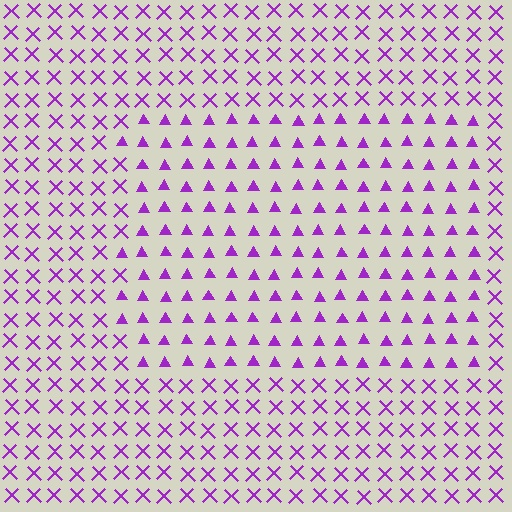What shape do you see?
I see a rectangle.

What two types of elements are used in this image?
The image uses triangles inside the rectangle region and X marks outside it.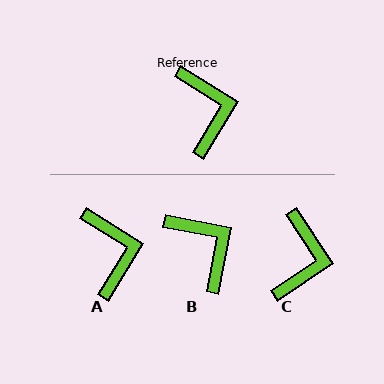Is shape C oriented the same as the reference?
No, it is off by about 25 degrees.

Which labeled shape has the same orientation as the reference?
A.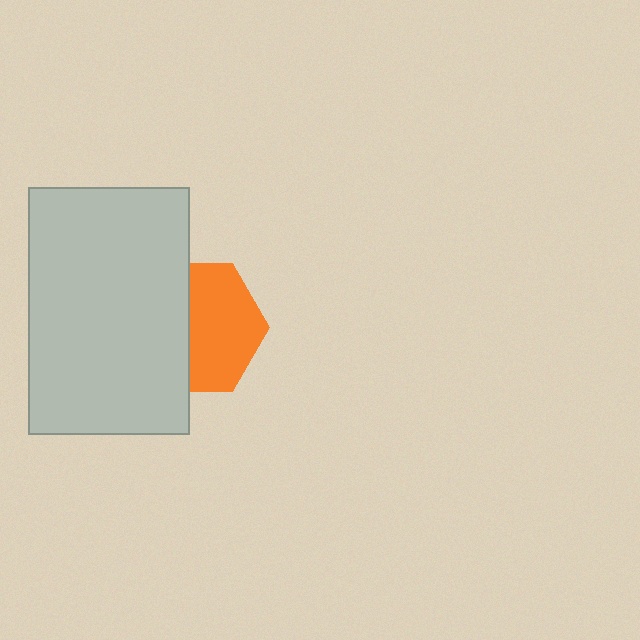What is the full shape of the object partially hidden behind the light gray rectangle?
The partially hidden object is an orange hexagon.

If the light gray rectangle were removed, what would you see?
You would see the complete orange hexagon.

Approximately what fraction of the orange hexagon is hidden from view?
Roughly 45% of the orange hexagon is hidden behind the light gray rectangle.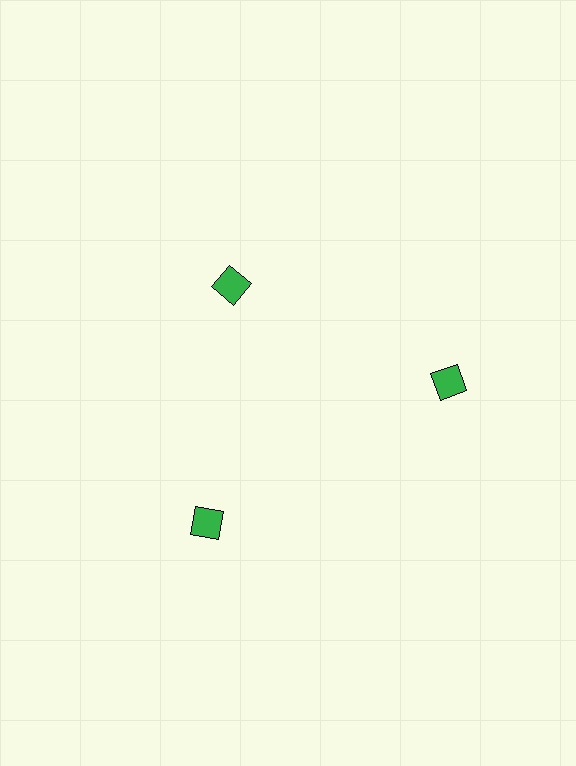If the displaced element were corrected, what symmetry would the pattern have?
It would have 3-fold rotational symmetry — the pattern would map onto itself every 120 degrees.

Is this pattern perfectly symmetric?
No. The 3 green squares are arranged in a ring, but one element near the 11 o'clock position is pulled inward toward the center, breaking the 3-fold rotational symmetry.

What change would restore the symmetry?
The symmetry would be restored by moving it outward, back onto the ring so that all 3 squares sit at equal angles and equal distance from the center.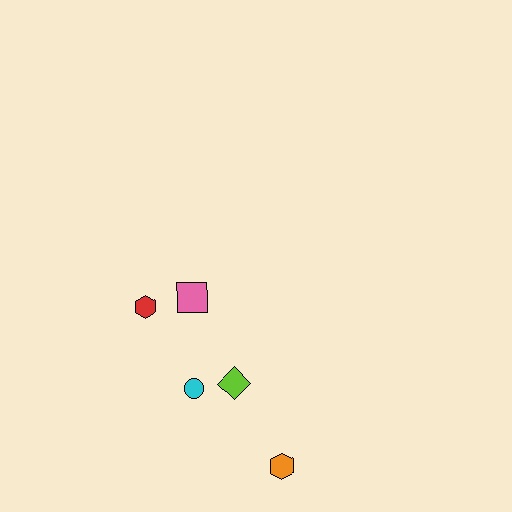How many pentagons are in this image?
There are no pentagons.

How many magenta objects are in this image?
There are no magenta objects.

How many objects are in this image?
There are 5 objects.